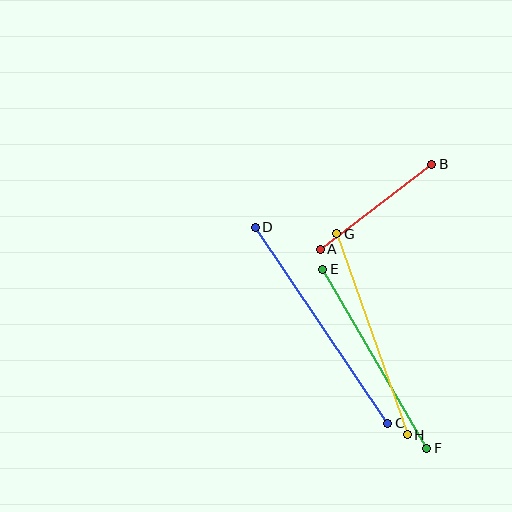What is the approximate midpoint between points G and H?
The midpoint is at approximately (372, 334) pixels.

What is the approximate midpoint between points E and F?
The midpoint is at approximately (375, 359) pixels.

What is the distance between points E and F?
The distance is approximately 207 pixels.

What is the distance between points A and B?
The distance is approximately 140 pixels.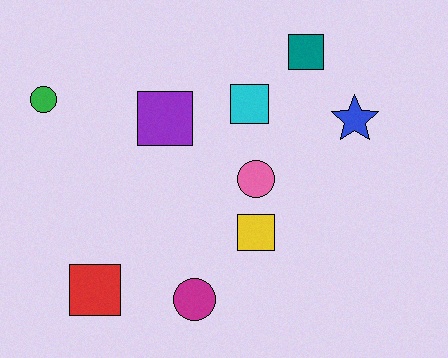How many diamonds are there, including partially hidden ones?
There are no diamonds.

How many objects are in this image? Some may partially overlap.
There are 9 objects.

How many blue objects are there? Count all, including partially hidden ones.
There is 1 blue object.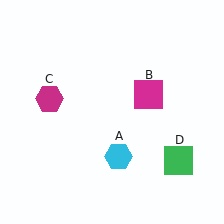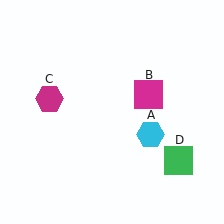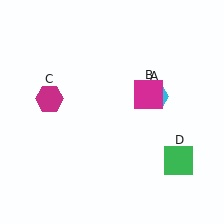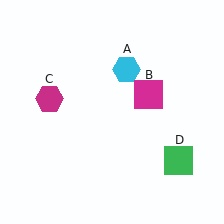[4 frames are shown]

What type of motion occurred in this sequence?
The cyan hexagon (object A) rotated counterclockwise around the center of the scene.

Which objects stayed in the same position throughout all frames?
Magenta square (object B) and magenta hexagon (object C) and green square (object D) remained stationary.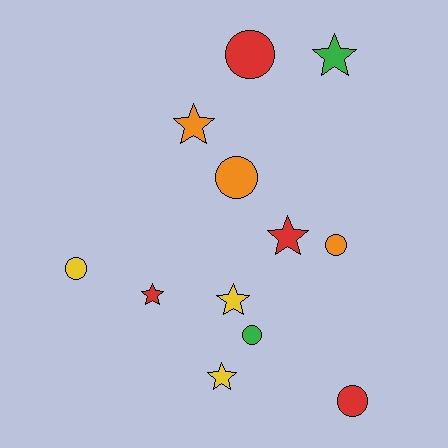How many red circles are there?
There are 2 red circles.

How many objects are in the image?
There are 12 objects.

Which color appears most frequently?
Red, with 4 objects.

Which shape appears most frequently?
Circle, with 6 objects.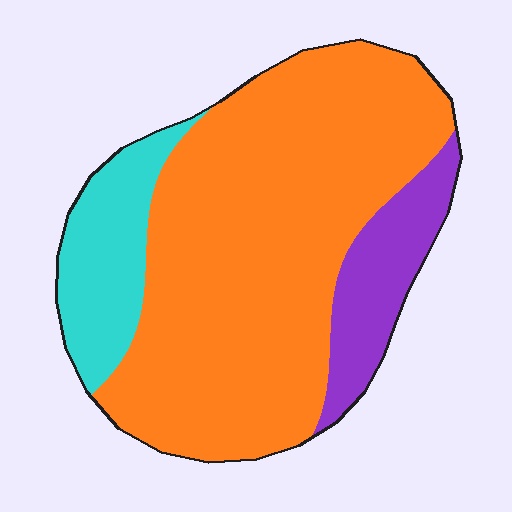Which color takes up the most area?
Orange, at roughly 70%.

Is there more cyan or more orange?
Orange.